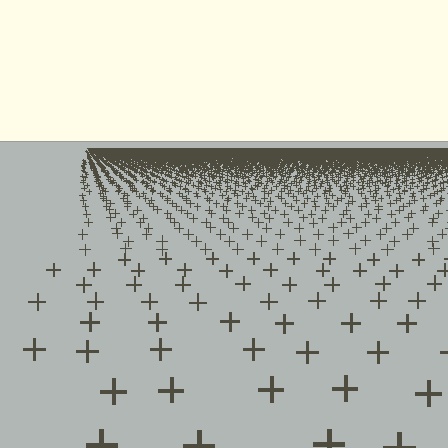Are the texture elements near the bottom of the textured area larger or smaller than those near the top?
Larger. Near the bottom, elements are closer to the viewer and appear at a bigger on-screen size.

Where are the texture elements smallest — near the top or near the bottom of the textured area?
Near the top.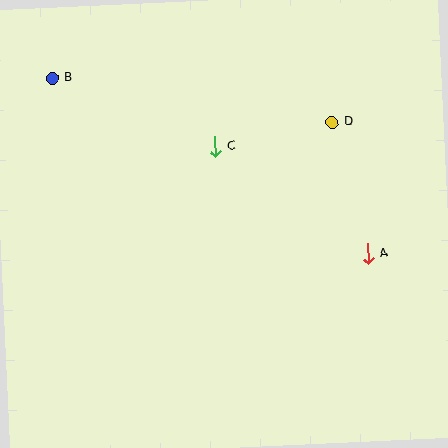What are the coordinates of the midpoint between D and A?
The midpoint between D and A is at (350, 188).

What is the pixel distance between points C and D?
The distance between C and D is 120 pixels.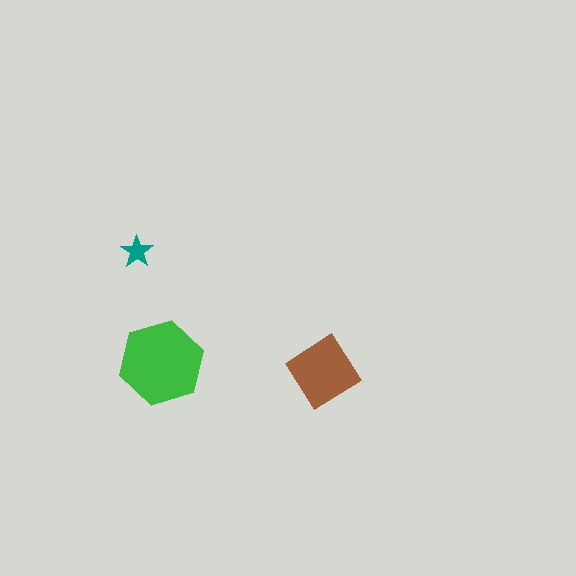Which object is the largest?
The green hexagon.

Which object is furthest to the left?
The teal star is leftmost.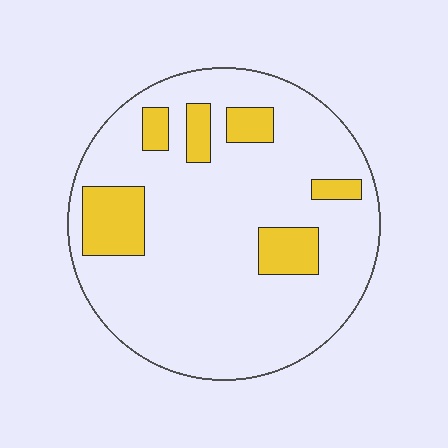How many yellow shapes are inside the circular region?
6.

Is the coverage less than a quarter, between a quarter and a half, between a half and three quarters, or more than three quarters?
Less than a quarter.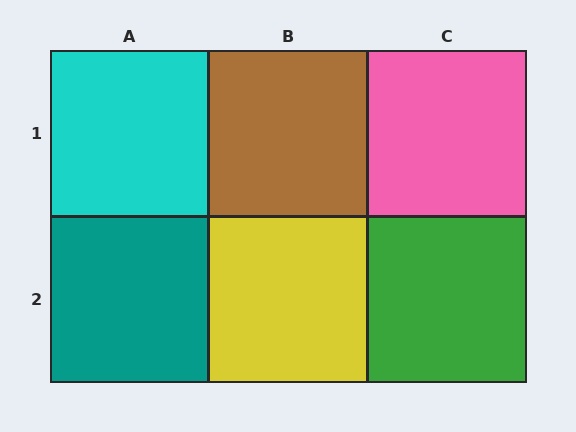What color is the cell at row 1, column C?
Pink.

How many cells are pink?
1 cell is pink.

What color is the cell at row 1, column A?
Cyan.